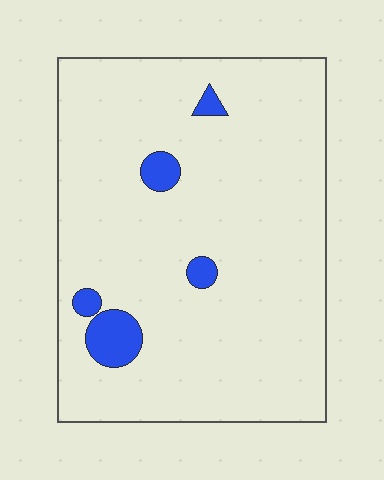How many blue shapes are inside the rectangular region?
5.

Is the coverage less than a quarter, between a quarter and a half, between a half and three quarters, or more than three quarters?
Less than a quarter.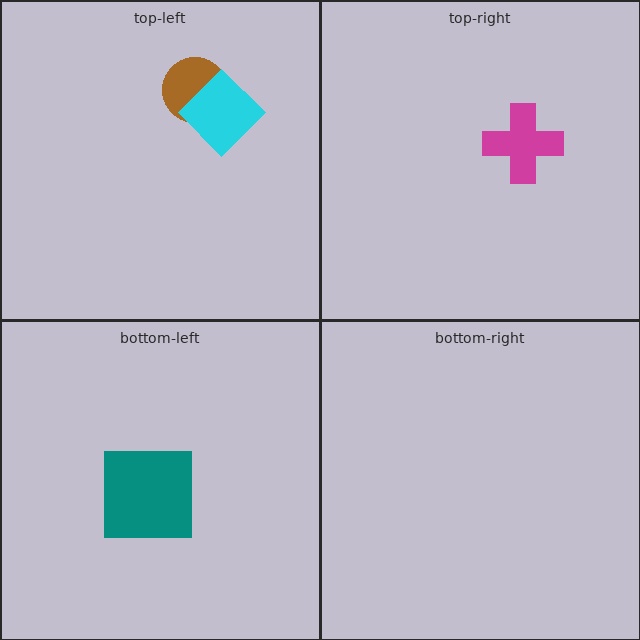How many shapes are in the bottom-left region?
1.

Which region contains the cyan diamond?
The top-left region.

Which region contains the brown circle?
The top-left region.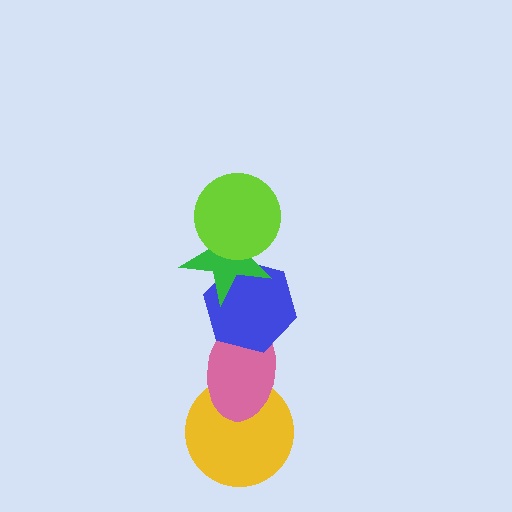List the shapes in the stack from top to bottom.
From top to bottom: the lime circle, the green star, the blue hexagon, the pink ellipse, the yellow circle.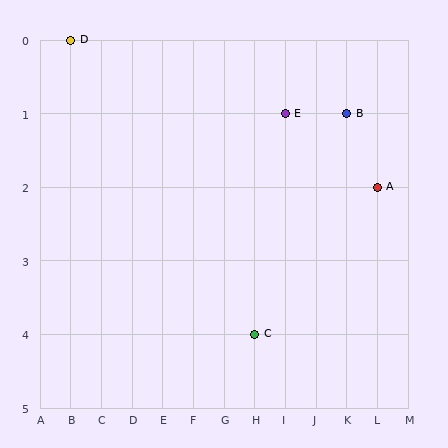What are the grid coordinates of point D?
Point D is at grid coordinates (B, 0).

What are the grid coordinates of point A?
Point A is at grid coordinates (L, 2).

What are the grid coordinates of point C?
Point C is at grid coordinates (H, 4).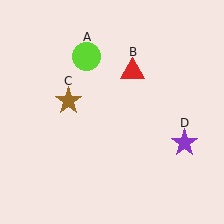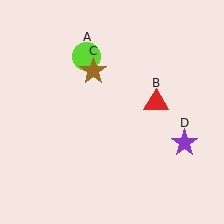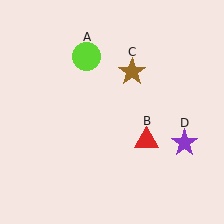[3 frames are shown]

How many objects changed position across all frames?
2 objects changed position: red triangle (object B), brown star (object C).